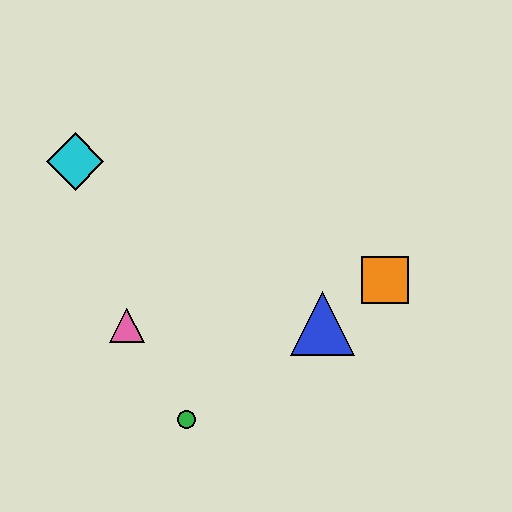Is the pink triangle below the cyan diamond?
Yes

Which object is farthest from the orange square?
The cyan diamond is farthest from the orange square.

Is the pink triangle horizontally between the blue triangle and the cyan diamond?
Yes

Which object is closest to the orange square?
The blue triangle is closest to the orange square.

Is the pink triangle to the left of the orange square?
Yes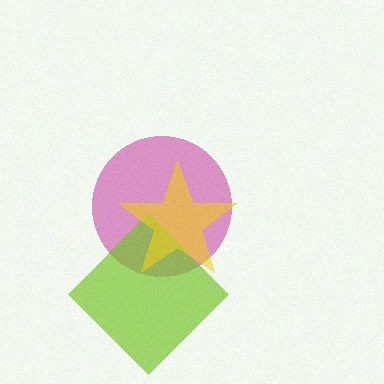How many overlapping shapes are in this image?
There are 3 overlapping shapes in the image.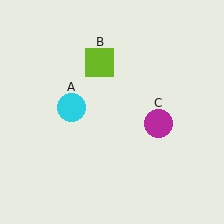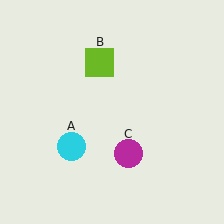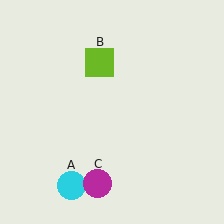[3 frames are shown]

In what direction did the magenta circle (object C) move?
The magenta circle (object C) moved down and to the left.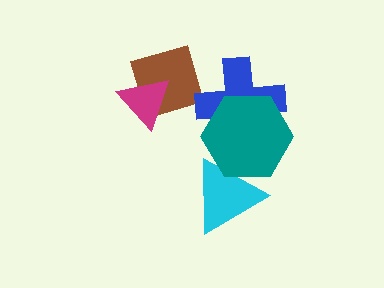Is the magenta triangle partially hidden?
No, no other shape covers it.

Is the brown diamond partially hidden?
Yes, it is partially covered by another shape.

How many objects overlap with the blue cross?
2 objects overlap with the blue cross.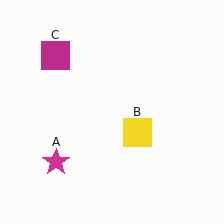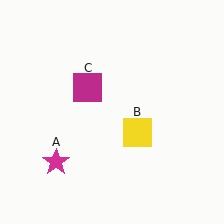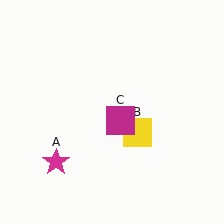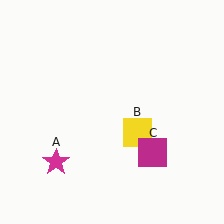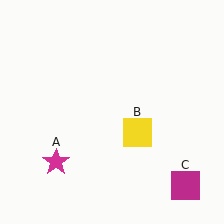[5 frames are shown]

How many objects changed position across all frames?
1 object changed position: magenta square (object C).